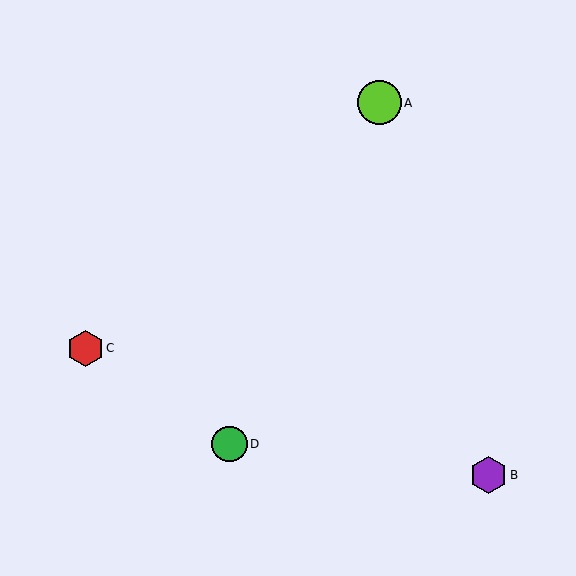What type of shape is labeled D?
Shape D is a green circle.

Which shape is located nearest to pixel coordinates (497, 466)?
The purple hexagon (labeled B) at (489, 475) is nearest to that location.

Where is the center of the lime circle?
The center of the lime circle is at (379, 103).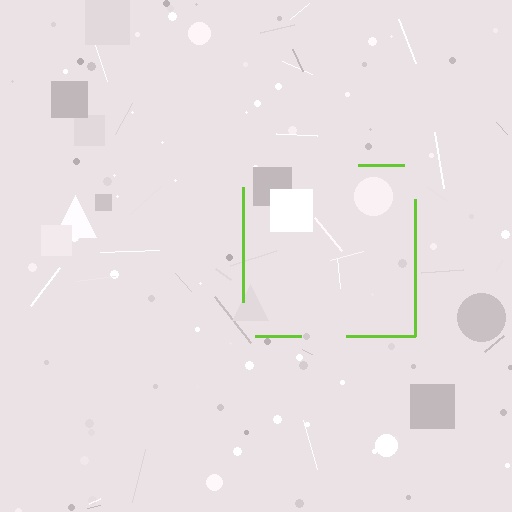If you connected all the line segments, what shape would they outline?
They would outline a square.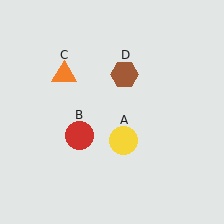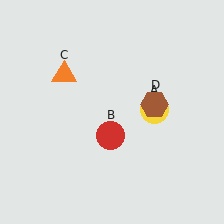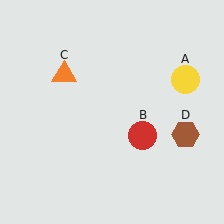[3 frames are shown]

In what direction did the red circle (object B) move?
The red circle (object B) moved right.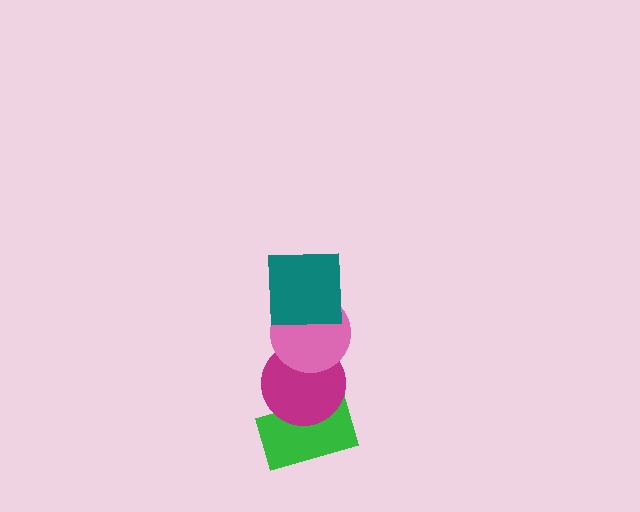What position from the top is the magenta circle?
The magenta circle is 3rd from the top.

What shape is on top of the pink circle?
The teal square is on top of the pink circle.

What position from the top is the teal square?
The teal square is 1st from the top.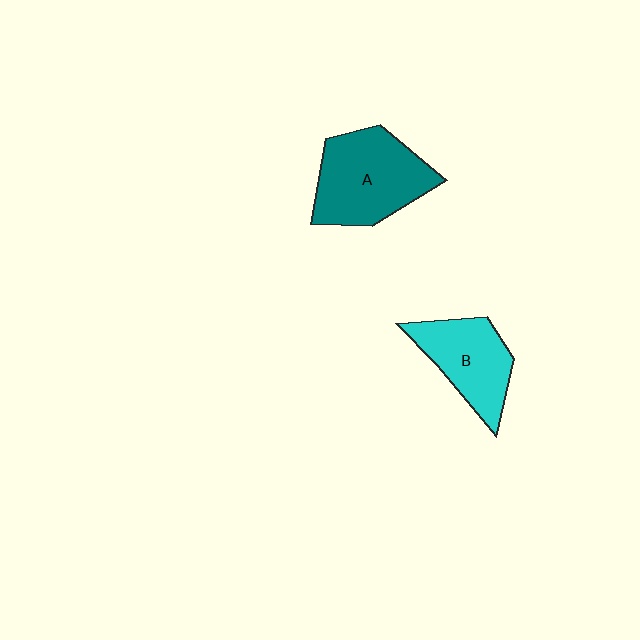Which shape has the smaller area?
Shape B (cyan).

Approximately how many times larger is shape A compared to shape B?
Approximately 1.3 times.